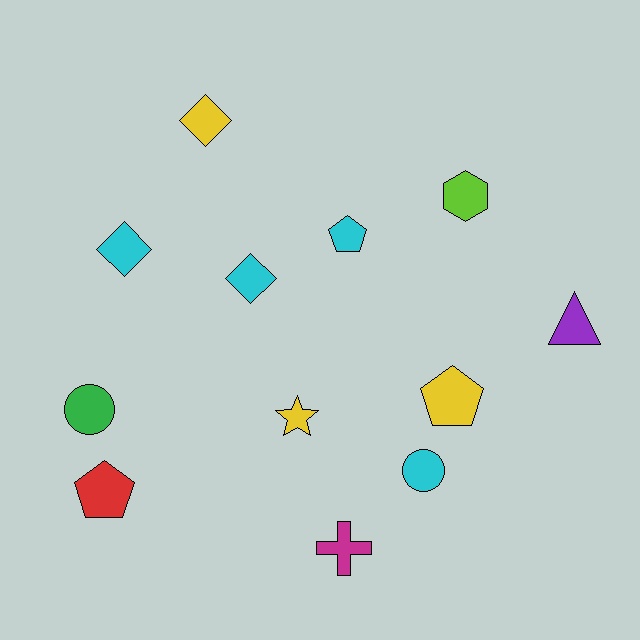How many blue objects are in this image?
There are no blue objects.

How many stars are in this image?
There is 1 star.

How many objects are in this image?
There are 12 objects.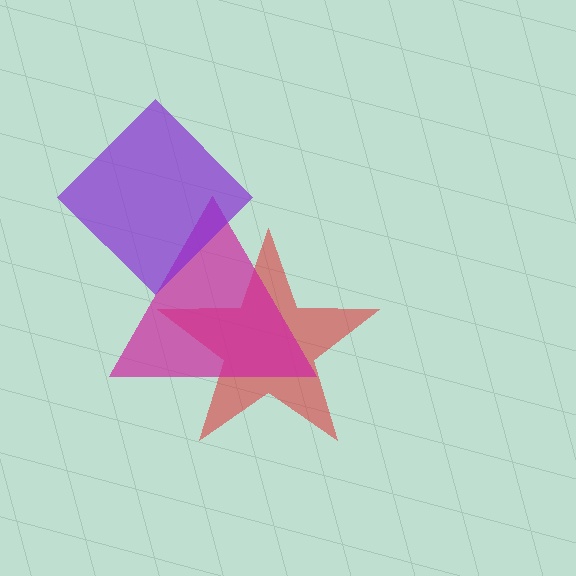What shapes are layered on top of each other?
The layered shapes are: a red star, a magenta triangle, a purple diamond.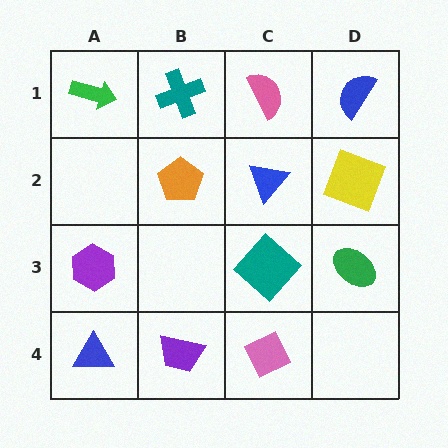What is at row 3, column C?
A teal diamond.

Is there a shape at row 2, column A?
No, that cell is empty.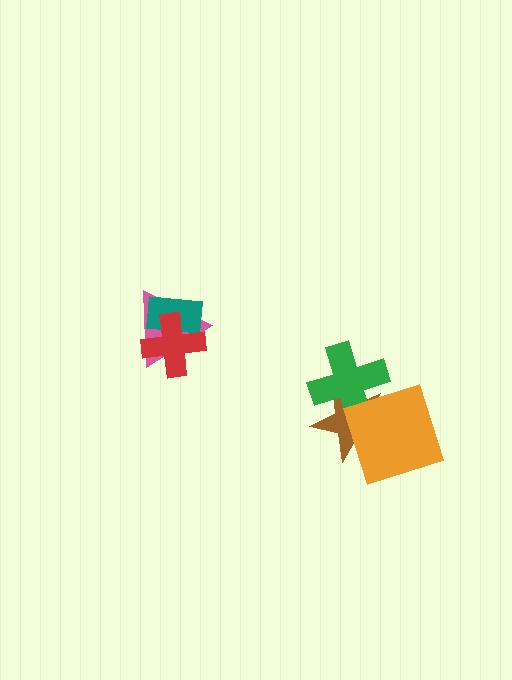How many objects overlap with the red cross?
2 objects overlap with the red cross.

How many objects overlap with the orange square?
2 objects overlap with the orange square.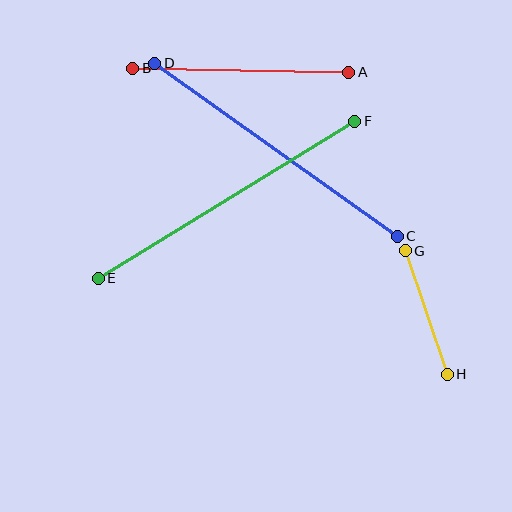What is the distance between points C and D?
The distance is approximately 298 pixels.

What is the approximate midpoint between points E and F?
The midpoint is at approximately (226, 200) pixels.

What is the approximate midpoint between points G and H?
The midpoint is at approximately (426, 313) pixels.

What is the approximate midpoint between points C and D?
The midpoint is at approximately (276, 150) pixels.